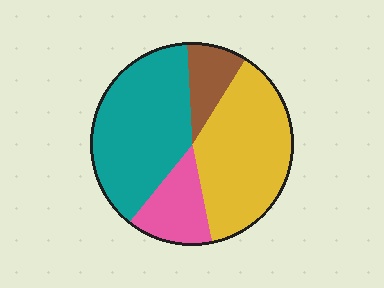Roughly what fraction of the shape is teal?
Teal covers about 40% of the shape.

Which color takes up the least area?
Brown, at roughly 10%.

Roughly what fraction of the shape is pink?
Pink takes up about one eighth (1/8) of the shape.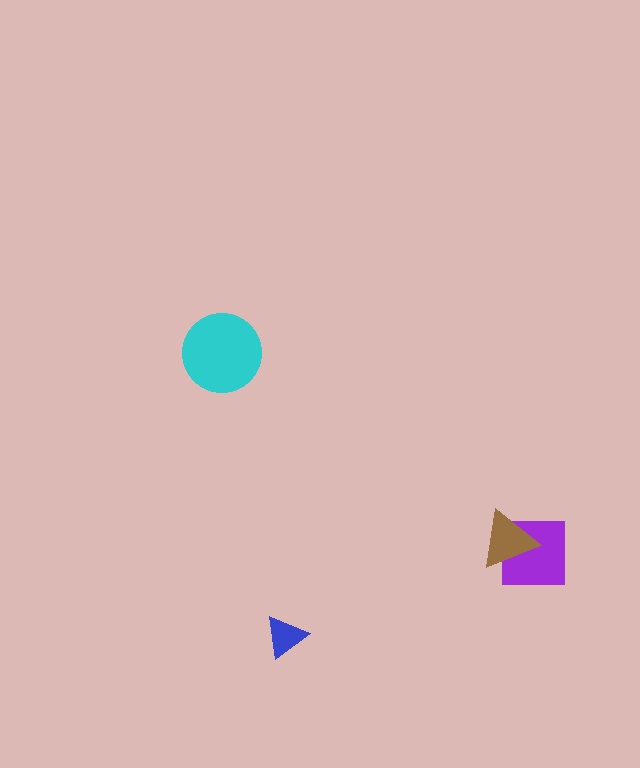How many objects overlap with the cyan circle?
0 objects overlap with the cyan circle.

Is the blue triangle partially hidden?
No, no other shape covers it.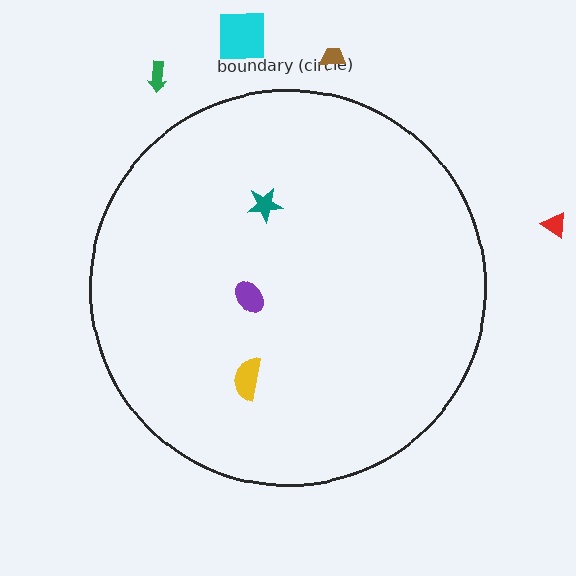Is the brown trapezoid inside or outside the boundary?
Outside.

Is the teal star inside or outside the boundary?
Inside.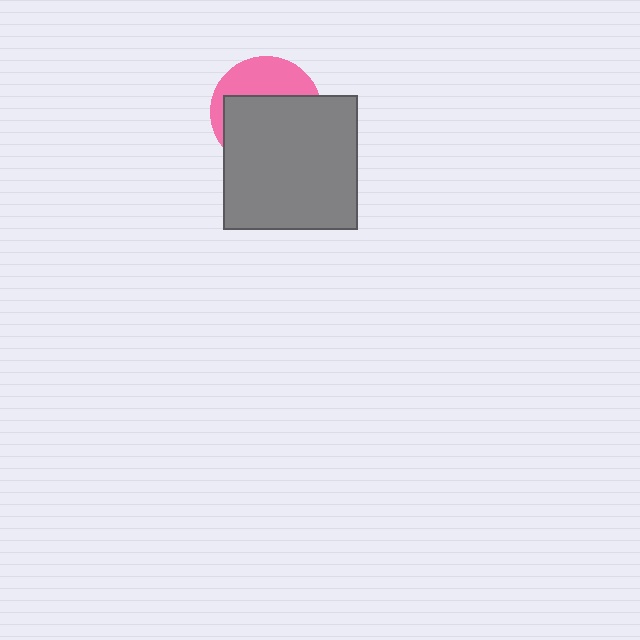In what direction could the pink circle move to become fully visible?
The pink circle could move up. That would shift it out from behind the gray square entirely.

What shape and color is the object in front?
The object in front is a gray square.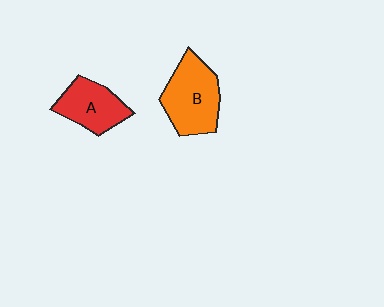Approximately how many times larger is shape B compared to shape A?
Approximately 1.3 times.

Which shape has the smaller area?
Shape A (red).